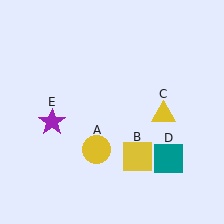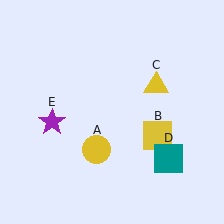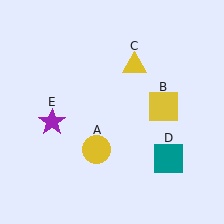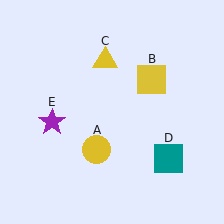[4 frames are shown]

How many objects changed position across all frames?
2 objects changed position: yellow square (object B), yellow triangle (object C).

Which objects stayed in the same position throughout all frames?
Yellow circle (object A) and teal square (object D) and purple star (object E) remained stationary.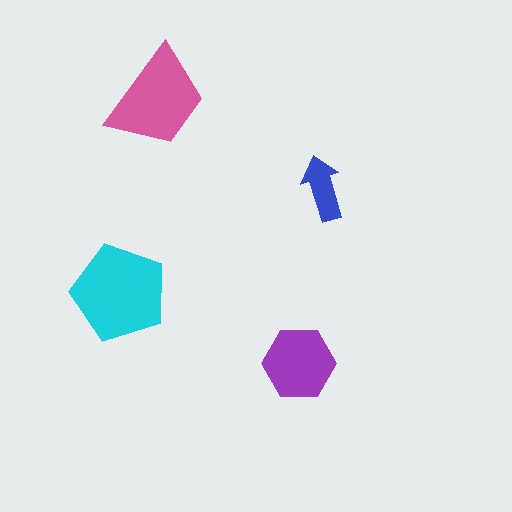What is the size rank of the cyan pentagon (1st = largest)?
1st.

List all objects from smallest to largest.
The blue arrow, the purple hexagon, the pink trapezoid, the cyan pentagon.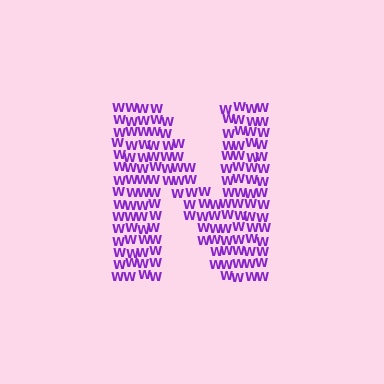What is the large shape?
The large shape is the letter N.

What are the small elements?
The small elements are letter W's.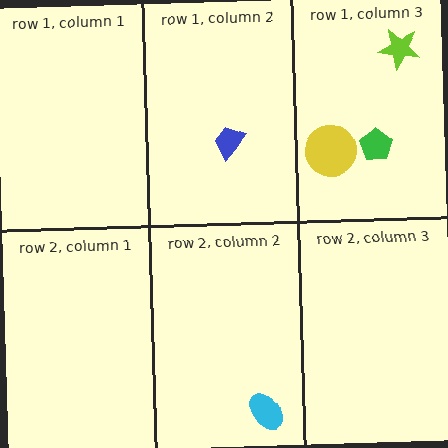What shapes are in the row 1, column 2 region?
The blue trapezoid.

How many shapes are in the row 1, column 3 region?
3.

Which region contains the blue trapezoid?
The row 1, column 2 region.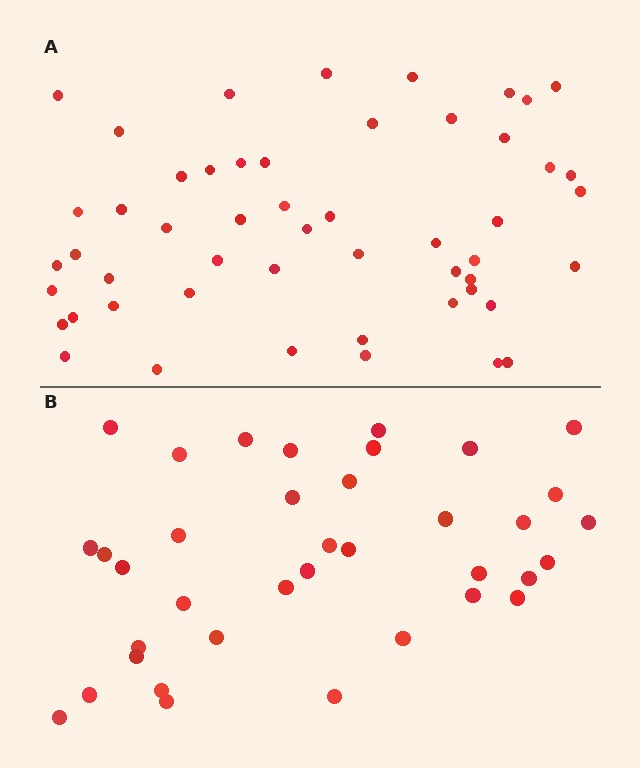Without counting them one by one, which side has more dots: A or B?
Region A (the top region) has more dots.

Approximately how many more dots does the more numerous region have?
Region A has approximately 15 more dots than region B.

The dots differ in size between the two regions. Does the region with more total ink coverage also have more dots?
No. Region B has more total ink coverage because its dots are larger, but region A actually contains more individual dots. Total area can be misleading — the number of items is what matters here.